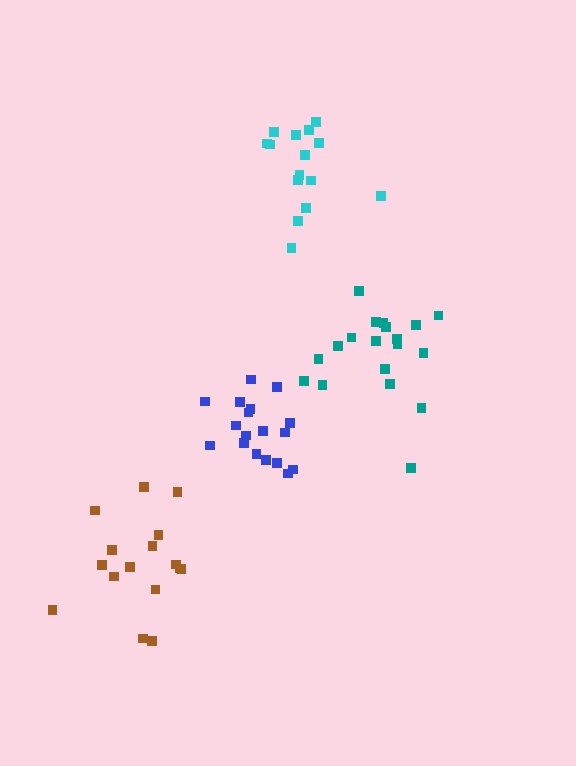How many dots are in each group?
Group 1: 18 dots, Group 2: 19 dots, Group 3: 15 dots, Group 4: 16 dots (68 total).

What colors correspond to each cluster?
The clusters are colored: blue, teal, cyan, brown.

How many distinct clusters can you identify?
There are 4 distinct clusters.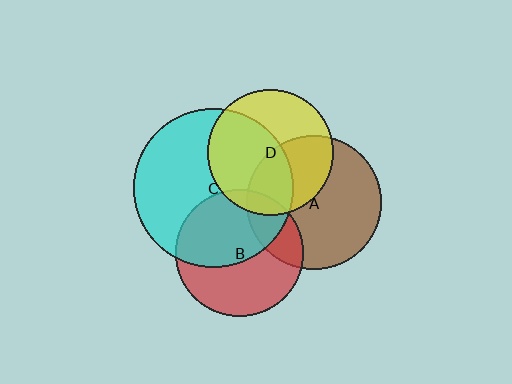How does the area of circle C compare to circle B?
Approximately 1.6 times.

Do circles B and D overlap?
Yes.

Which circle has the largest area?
Circle C (cyan).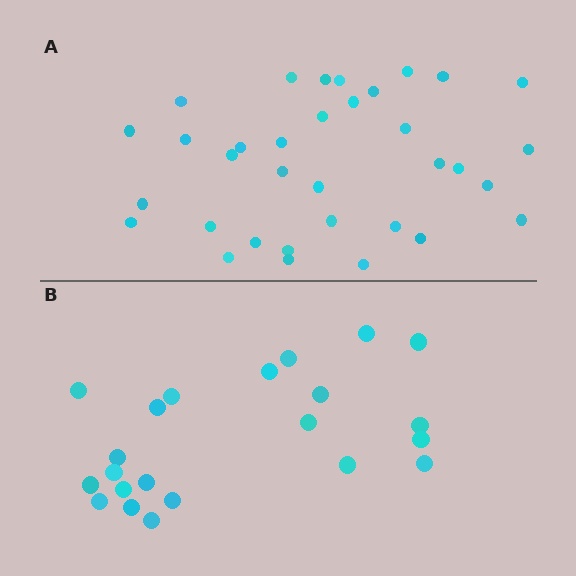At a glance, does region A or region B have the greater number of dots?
Region A (the top region) has more dots.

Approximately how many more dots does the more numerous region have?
Region A has roughly 12 or so more dots than region B.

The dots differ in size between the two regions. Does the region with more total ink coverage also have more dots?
No. Region B has more total ink coverage because its dots are larger, but region A actually contains more individual dots. Total area can be misleading — the number of items is what matters here.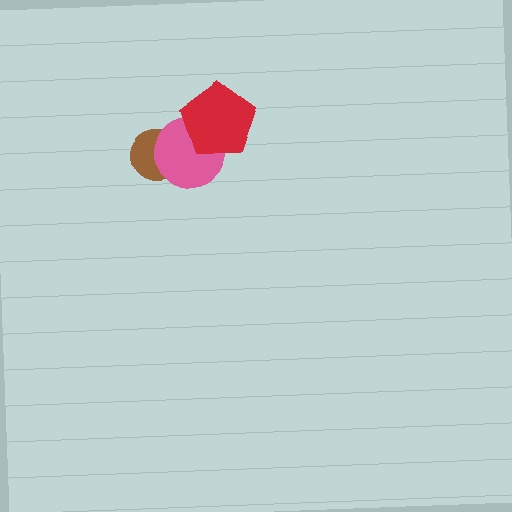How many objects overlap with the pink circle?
2 objects overlap with the pink circle.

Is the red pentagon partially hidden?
No, no other shape covers it.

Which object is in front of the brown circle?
The pink circle is in front of the brown circle.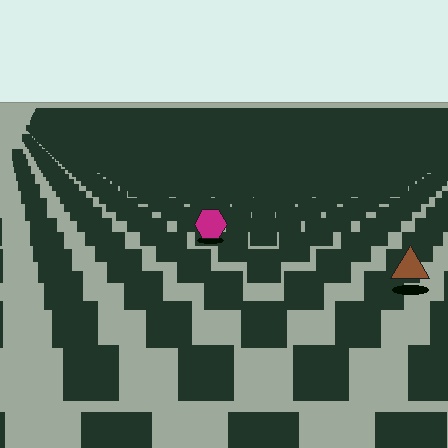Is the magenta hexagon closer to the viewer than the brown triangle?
No. The brown triangle is closer — you can tell from the texture gradient: the ground texture is coarser near it.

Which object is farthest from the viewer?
The magenta hexagon is farthest from the viewer. It appears smaller and the ground texture around it is denser.